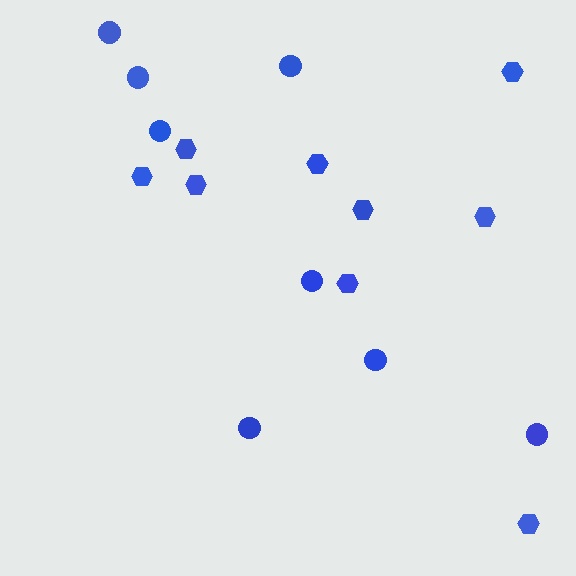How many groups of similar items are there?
There are 2 groups: one group of circles (8) and one group of hexagons (9).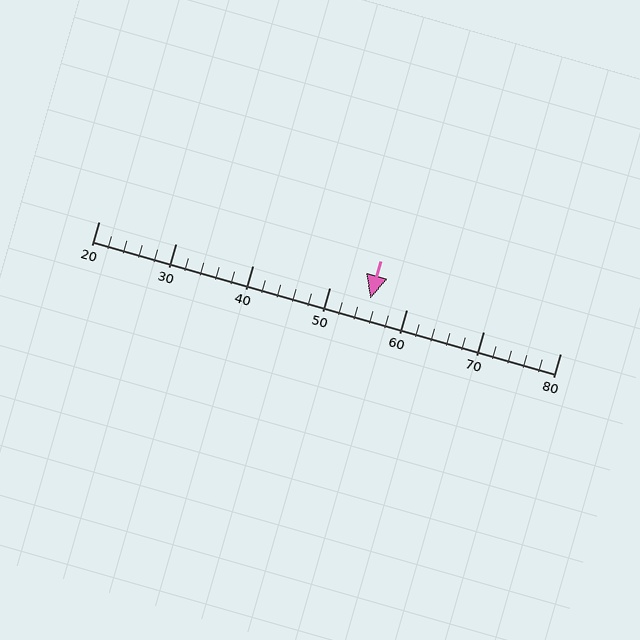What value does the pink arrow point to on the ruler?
The pink arrow points to approximately 55.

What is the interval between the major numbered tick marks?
The major tick marks are spaced 10 units apart.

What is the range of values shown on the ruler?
The ruler shows values from 20 to 80.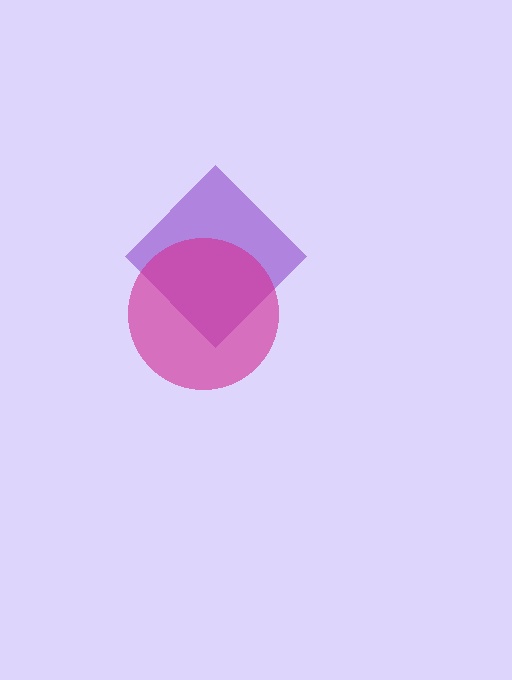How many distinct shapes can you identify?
There are 2 distinct shapes: a purple diamond, a magenta circle.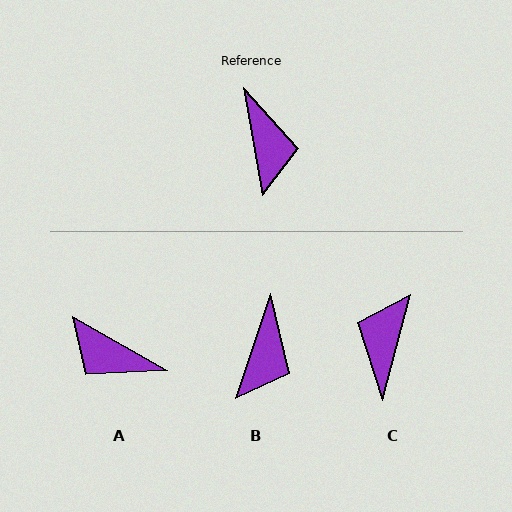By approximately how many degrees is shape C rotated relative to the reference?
Approximately 155 degrees counter-clockwise.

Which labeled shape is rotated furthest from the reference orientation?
C, about 155 degrees away.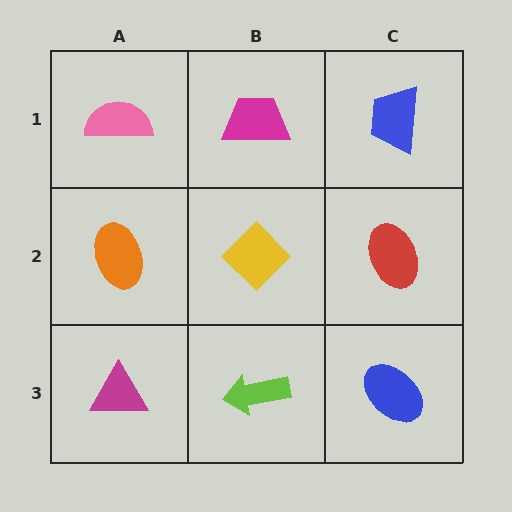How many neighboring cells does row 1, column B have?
3.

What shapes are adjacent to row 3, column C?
A red ellipse (row 2, column C), a lime arrow (row 3, column B).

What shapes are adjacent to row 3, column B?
A yellow diamond (row 2, column B), a magenta triangle (row 3, column A), a blue ellipse (row 3, column C).